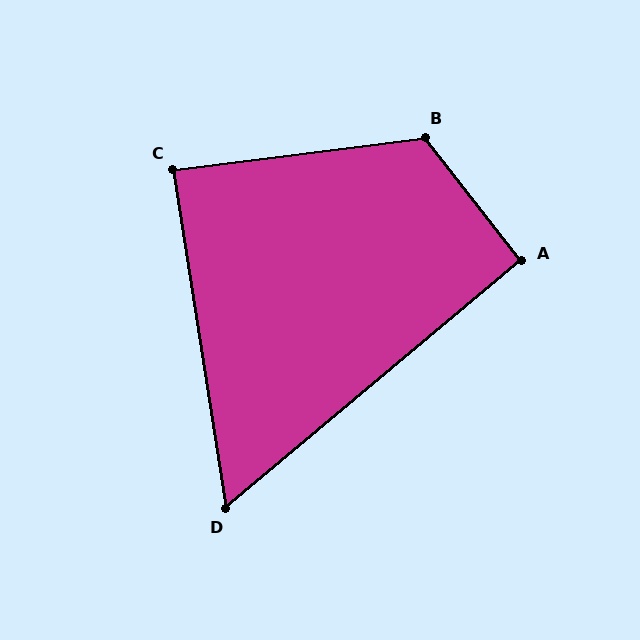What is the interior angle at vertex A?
Approximately 92 degrees (approximately right).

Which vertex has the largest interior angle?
B, at approximately 121 degrees.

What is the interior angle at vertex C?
Approximately 88 degrees (approximately right).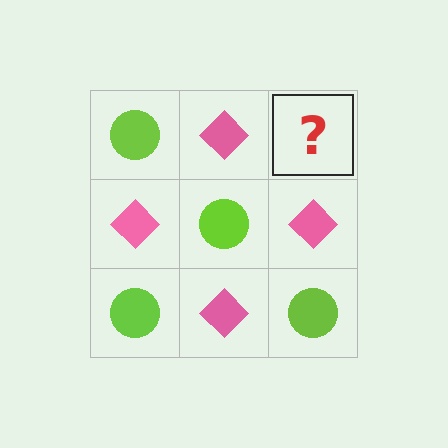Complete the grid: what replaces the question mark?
The question mark should be replaced with a lime circle.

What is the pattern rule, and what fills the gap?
The rule is that it alternates lime circle and pink diamond in a checkerboard pattern. The gap should be filled with a lime circle.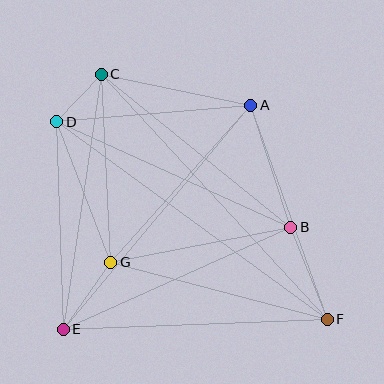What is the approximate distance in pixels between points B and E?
The distance between B and E is approximately 249 pixels.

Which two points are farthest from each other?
Points D and F are farthest from each other.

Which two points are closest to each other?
Points C and D are closest to each other.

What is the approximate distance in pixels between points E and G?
The distance between E and G is approximately 82 pixels.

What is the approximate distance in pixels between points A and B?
The distance between A and B is approximately 129 pixels.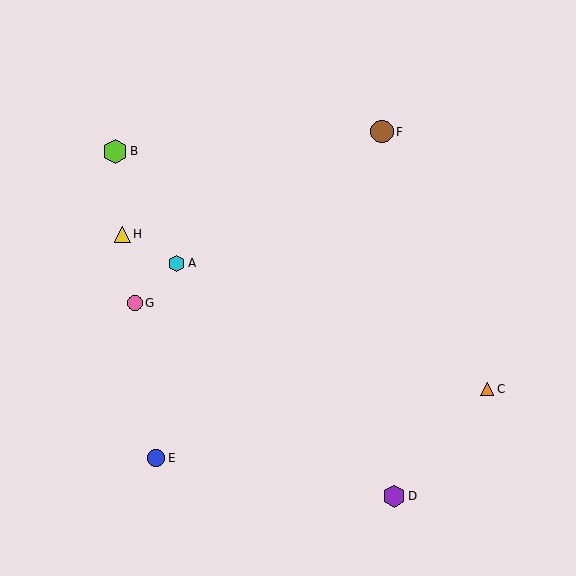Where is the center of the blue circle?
The center of the blue circle is at (156, 458).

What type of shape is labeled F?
Shape F is a brown circle.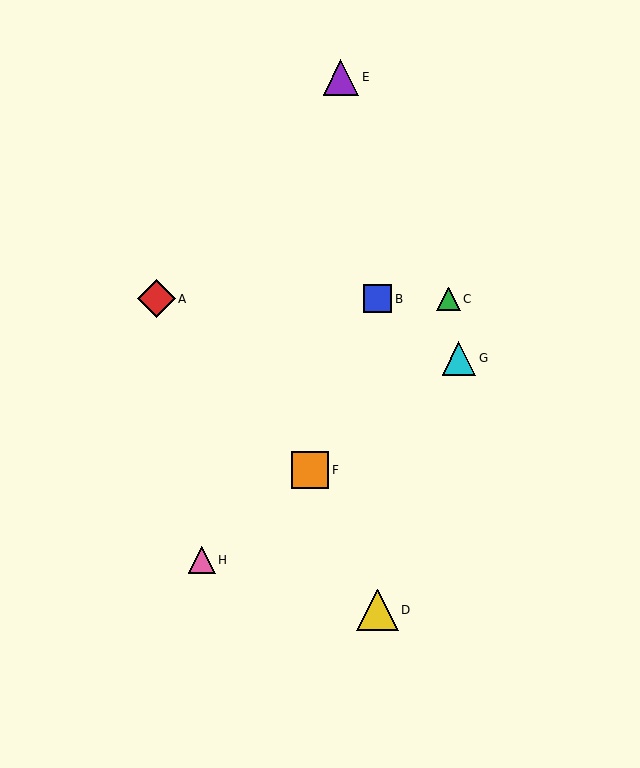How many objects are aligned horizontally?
3 objects (A, B, C) are aligned horizontally.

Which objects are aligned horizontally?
Objects A, B, C are aligned horizontally.